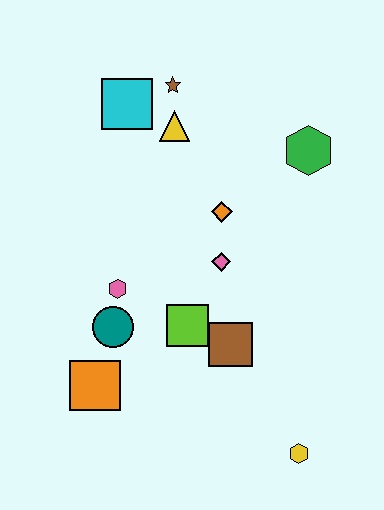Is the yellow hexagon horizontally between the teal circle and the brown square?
No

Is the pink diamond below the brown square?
No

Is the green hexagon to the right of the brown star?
Yes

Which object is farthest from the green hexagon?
The orange square is farthest from the green hexagon.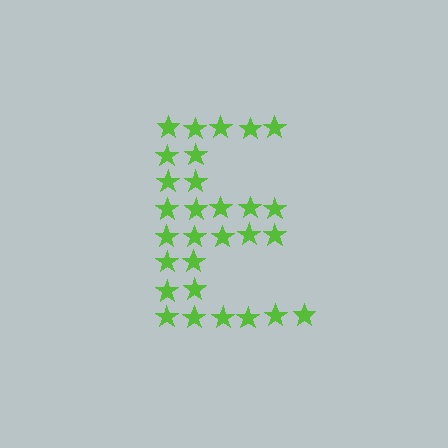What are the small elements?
The small elements are stars.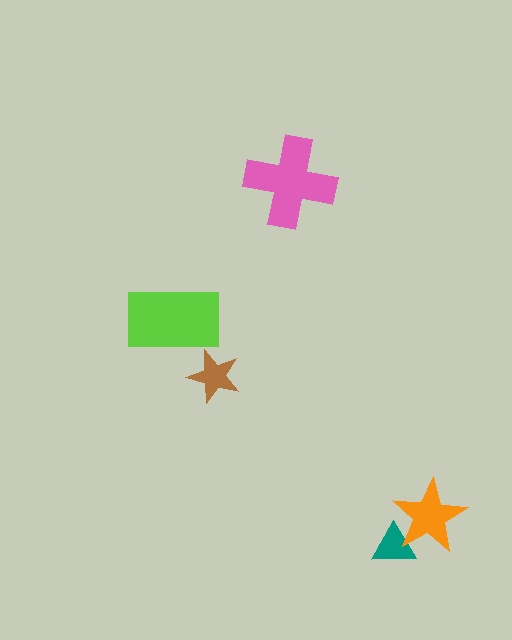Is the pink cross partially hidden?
No, no other shape covers it.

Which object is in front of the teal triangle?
The orange star is in front of the teal triangle.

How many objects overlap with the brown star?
0 objects overlap with the brown star.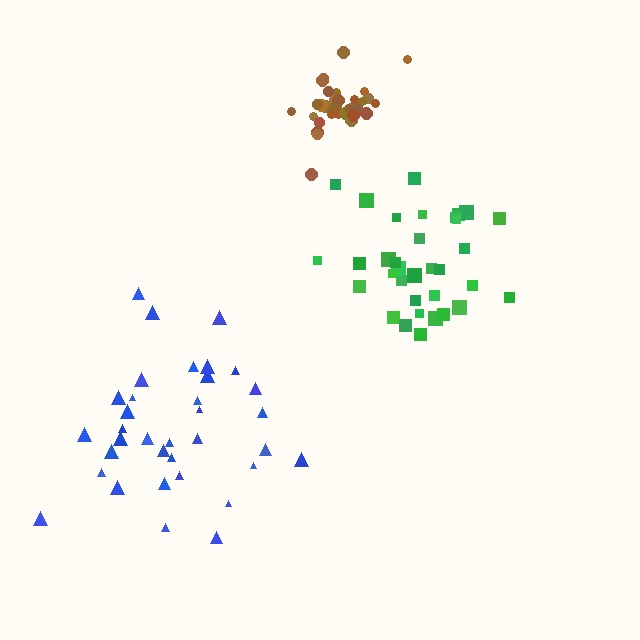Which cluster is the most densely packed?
Brown.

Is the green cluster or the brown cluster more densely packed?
Brown.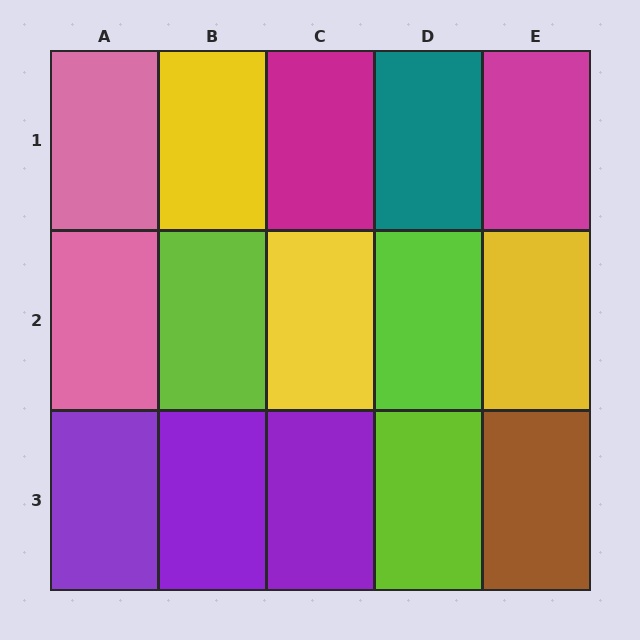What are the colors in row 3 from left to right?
Purple, purple, purple, lime, brown.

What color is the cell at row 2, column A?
Pink.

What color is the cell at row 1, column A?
Pink.